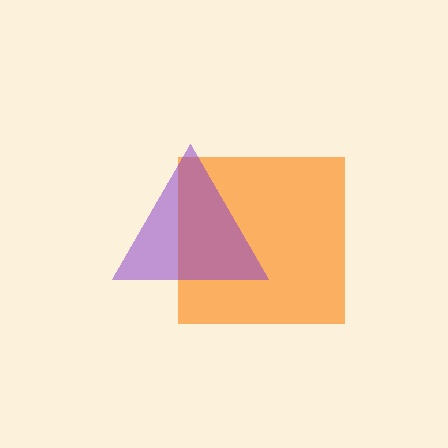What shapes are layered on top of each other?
The layered shapes are: an orange square, a purple triangle.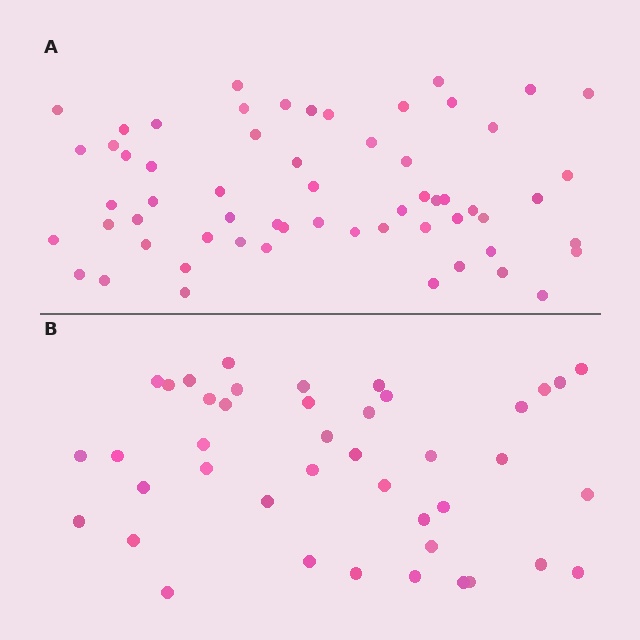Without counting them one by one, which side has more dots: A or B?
Region A (the top region) has more dots.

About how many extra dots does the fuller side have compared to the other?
Region A has approximately 20 more dots than region B.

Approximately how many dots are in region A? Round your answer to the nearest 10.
About 60 dots.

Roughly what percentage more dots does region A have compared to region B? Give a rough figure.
About 45% more.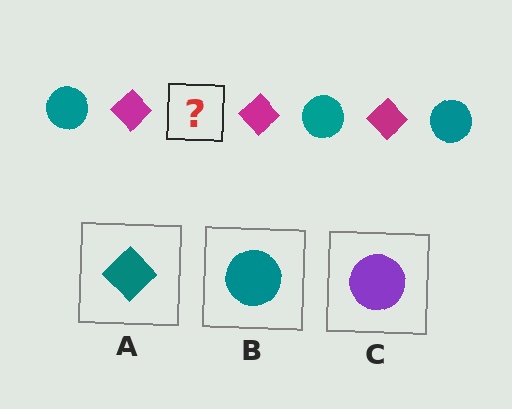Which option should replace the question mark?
Option B.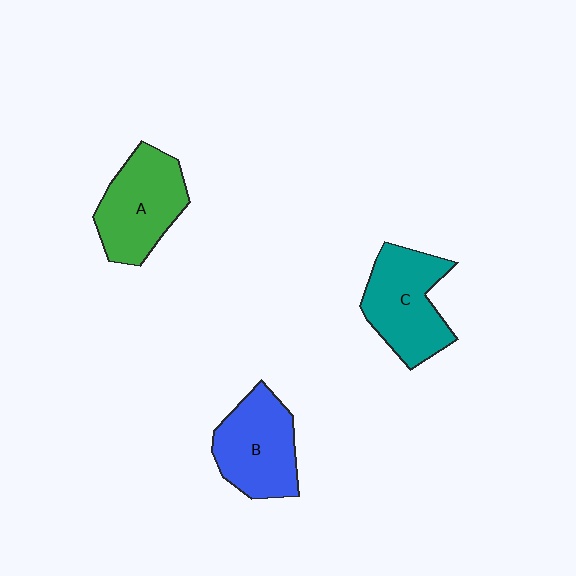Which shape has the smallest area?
Shape B (blue).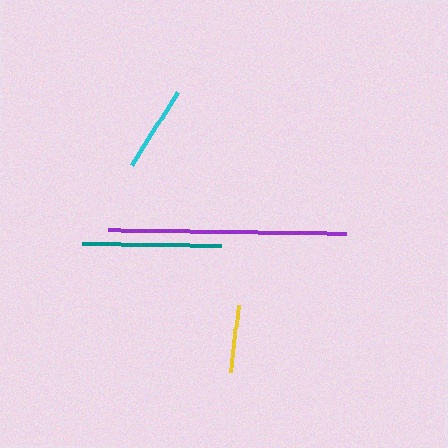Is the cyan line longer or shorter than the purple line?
The purple line is longer than the cyan line.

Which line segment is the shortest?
The yellow line is the shortest at approximately 68 pixels.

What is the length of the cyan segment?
The cyan segment is approximately 85 pixels long.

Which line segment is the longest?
The purple line is the longest at approximately 238 pixels.